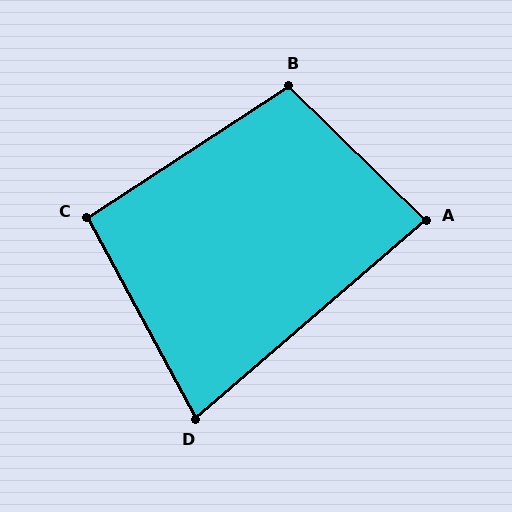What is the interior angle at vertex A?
Approximately 85 degrees (approximately right).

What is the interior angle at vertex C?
Approximately 95 degrees (approximately right).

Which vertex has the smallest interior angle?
D, at approximately 78 degrees.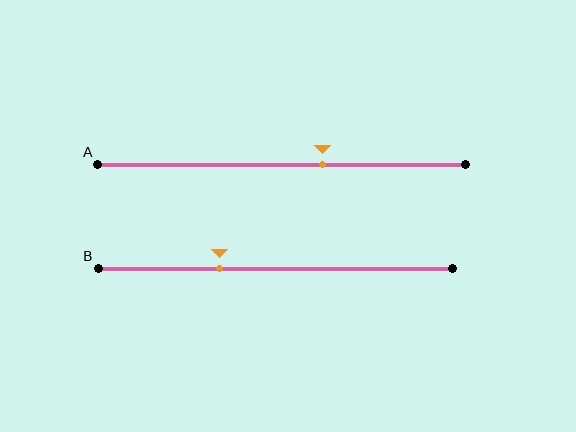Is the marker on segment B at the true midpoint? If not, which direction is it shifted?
No, the marker on segment B is shifted to the left by about 16% of the segment length.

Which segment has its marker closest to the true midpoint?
Segment A has its marker closest to the true midpoint.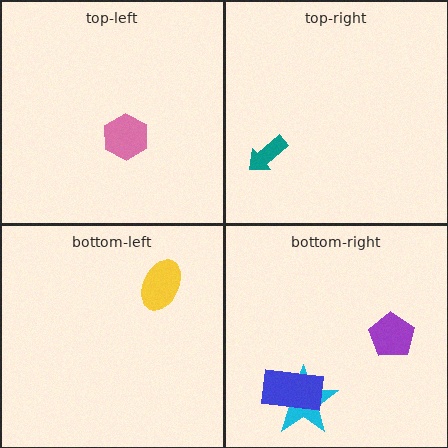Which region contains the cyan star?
The bottom-right region.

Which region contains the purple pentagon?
The bottom-right region.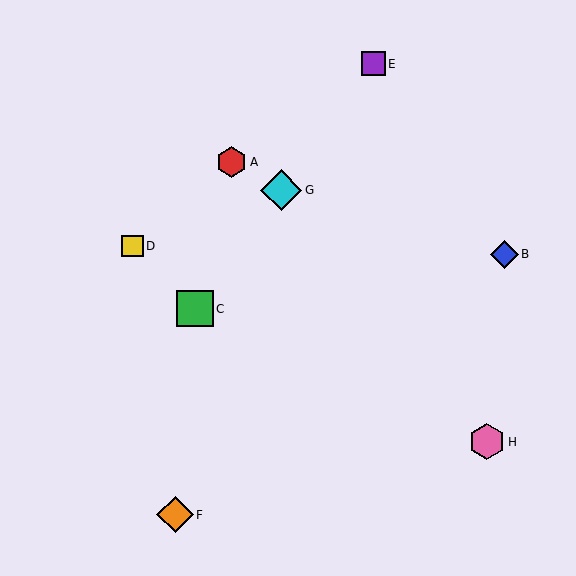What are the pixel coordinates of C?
Object C is at (195, 309).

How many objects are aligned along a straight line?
3 objects (C, E, G) are aligned along a straight line.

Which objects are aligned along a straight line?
Objects C, E, G are aligned along a straight line.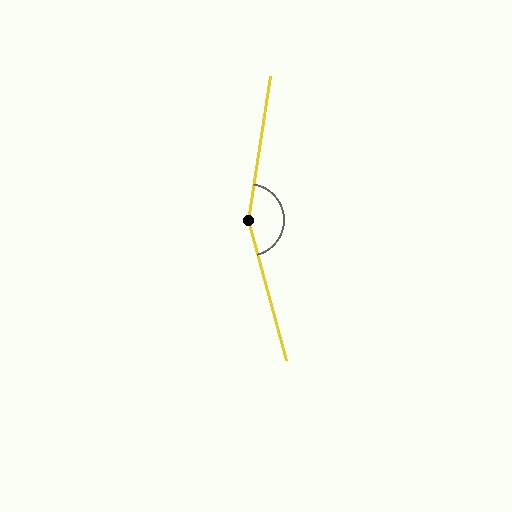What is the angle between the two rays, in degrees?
Approximately 156 degrees.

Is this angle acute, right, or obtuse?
It is obtuse.